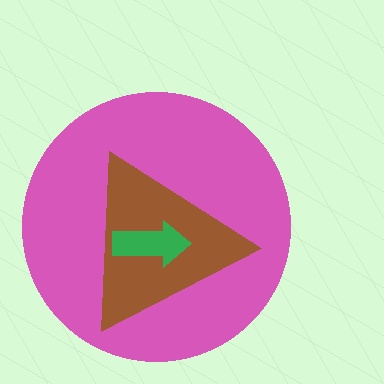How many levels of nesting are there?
3.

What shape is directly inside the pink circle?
The brown triangle.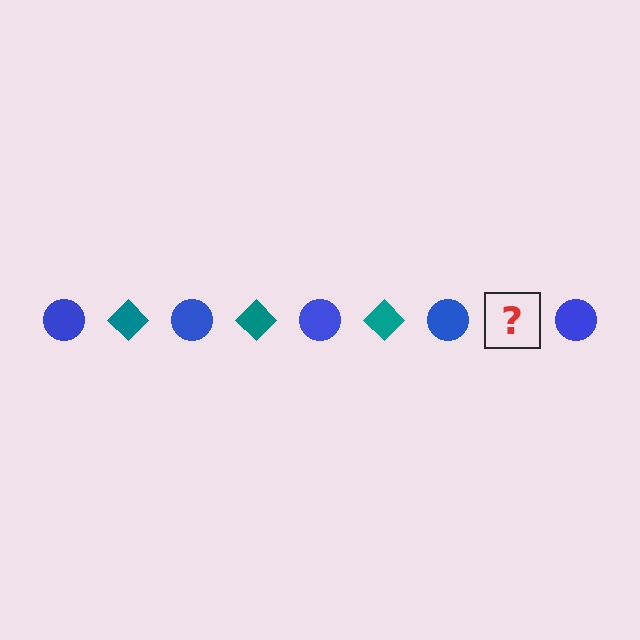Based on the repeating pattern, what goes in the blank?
The blank should be a teal diamond.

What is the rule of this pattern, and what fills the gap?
The rule is that the pattern alternates between blue circle and teal diamond. The gap should be filled with a teal diamond.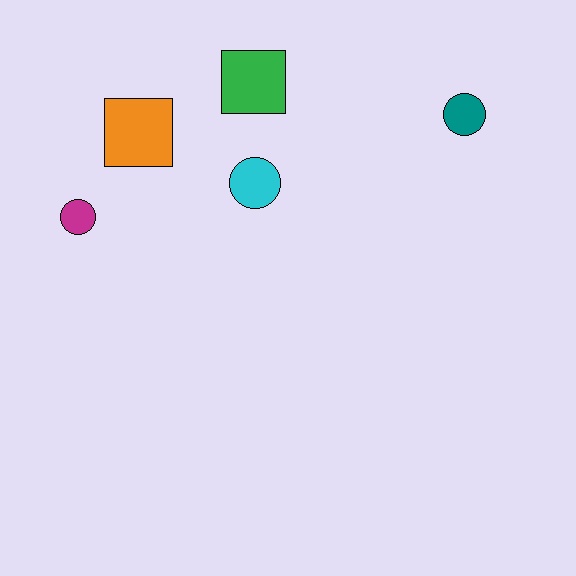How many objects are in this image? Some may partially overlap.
There are 5 objects.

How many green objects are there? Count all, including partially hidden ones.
There is 1 green object.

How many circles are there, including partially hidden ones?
There are 3 circles.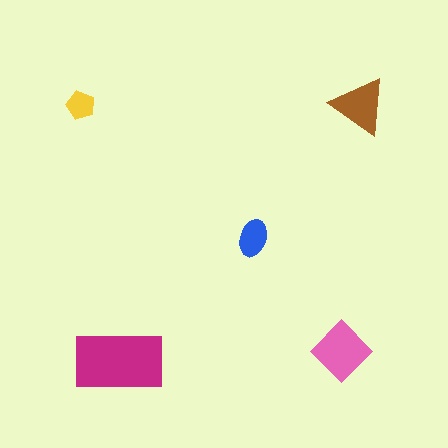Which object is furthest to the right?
The brown triangle is rightmost.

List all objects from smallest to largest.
The yellow pentagon, the blue ellipse, the brown triangle, the pink diamond, the magenta rectangle.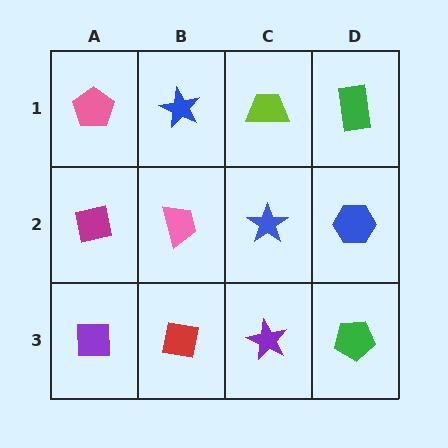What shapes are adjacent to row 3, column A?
A magenta square (row 2, column A), a red square (row 3, column B).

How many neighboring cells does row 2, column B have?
4.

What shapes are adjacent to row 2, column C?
A lime trapezoid (row 1, column C), a purple star (row 3, column C), a pink trapezoid (row 2, column B), a blue hexagon (row 2, column D).